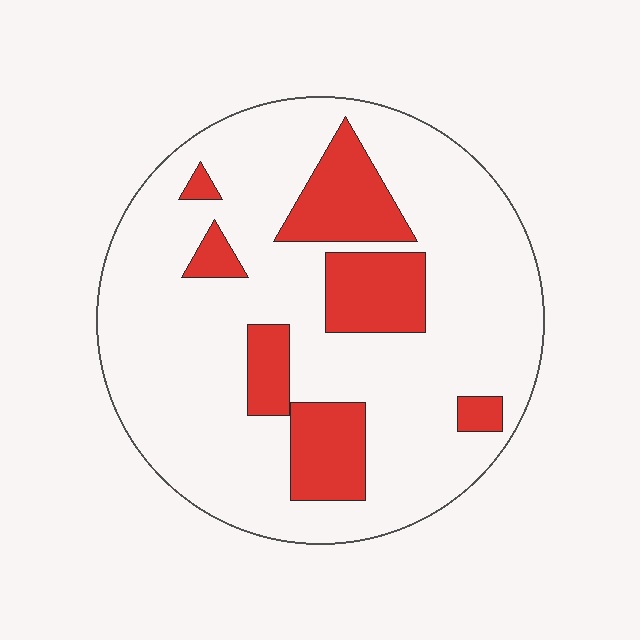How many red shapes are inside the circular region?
7.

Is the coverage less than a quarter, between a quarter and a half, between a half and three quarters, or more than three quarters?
Less than a quarter.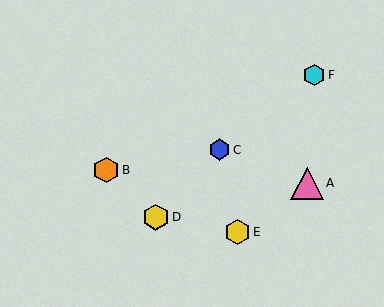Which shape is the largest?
The pink triangle (labeled A) is the largest.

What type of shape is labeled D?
Shape D is a yellow hexagon.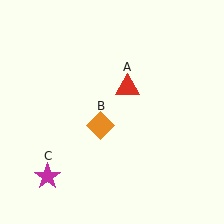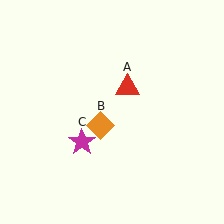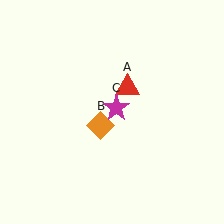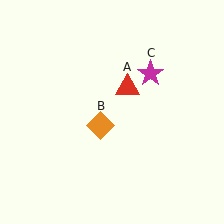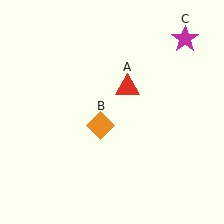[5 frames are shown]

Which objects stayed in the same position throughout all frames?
Red triangle (object A) and orange diamond (object B) remained stationary.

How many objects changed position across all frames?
1 object changed position: magenta star (object C).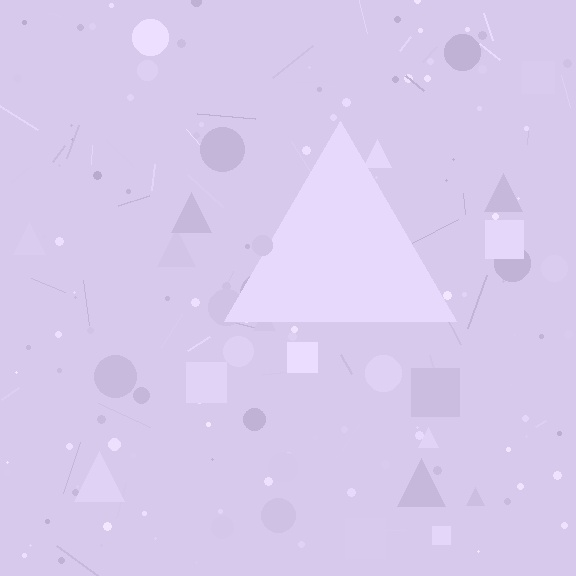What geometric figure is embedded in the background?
A triangle is embedded in the background.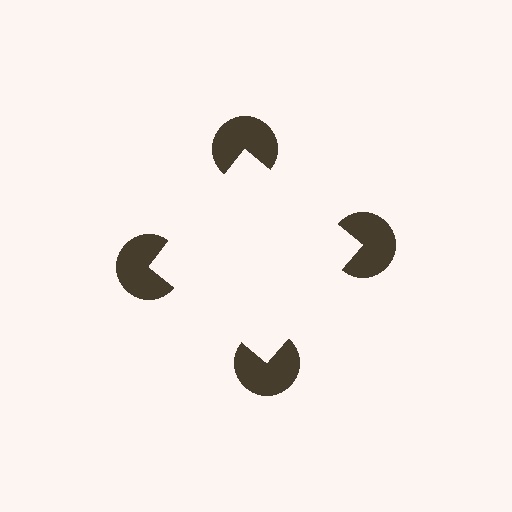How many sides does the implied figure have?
4 sides.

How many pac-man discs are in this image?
There are 4 — one at each vertex of the illusory square.